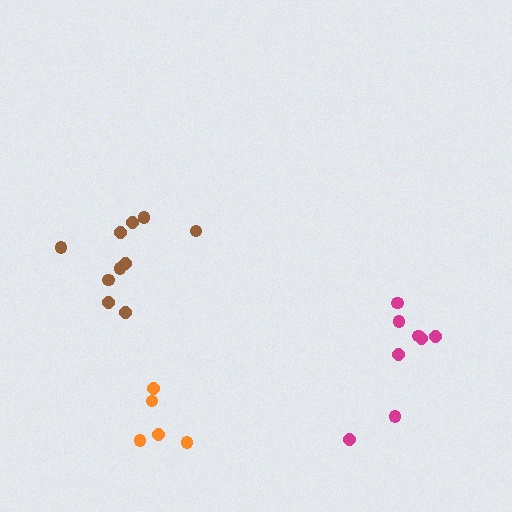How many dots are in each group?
Group 1: 8 dots, Group 2: 5 dots, Group 3: 10 dots (23 total).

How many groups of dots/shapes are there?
There are 3 groups.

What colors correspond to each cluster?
The clusters are colored: magenta, orange, brown.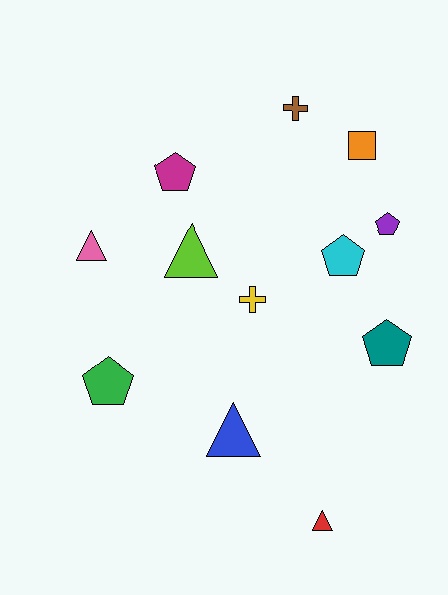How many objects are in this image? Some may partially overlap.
There are 12 objects.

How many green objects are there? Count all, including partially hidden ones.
There is 1 green object.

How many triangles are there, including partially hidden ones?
There are 4 triangles.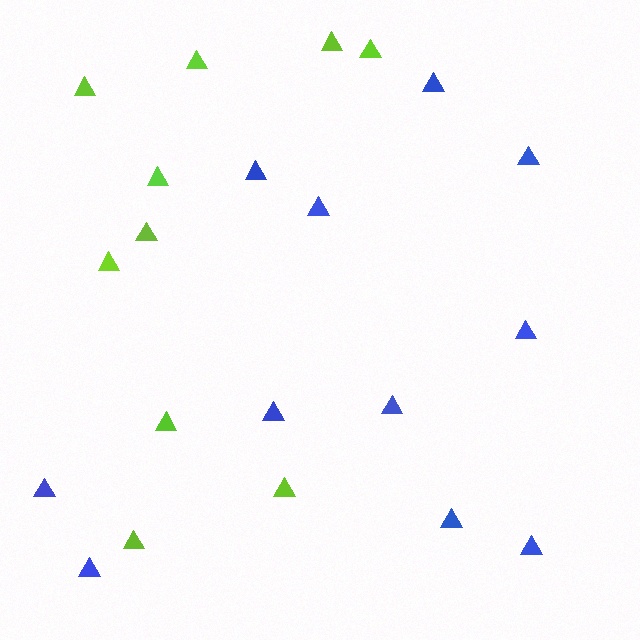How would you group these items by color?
There are 2 groups: one group of blue triangles (11) and one group of lime triangles (10).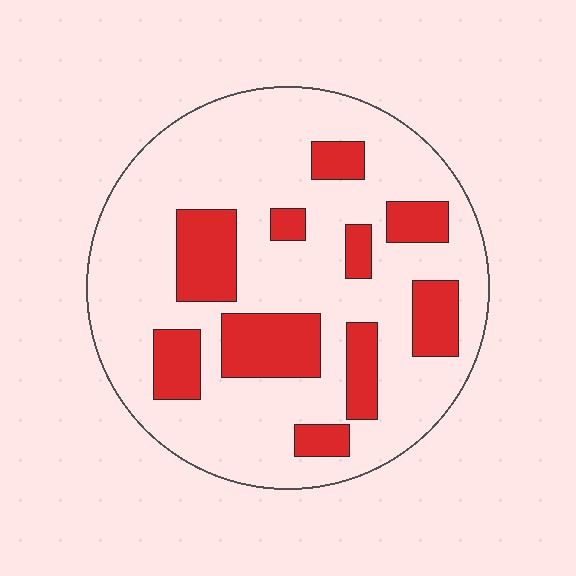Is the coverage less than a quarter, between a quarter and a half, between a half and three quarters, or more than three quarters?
Less than a quarter.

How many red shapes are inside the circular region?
10.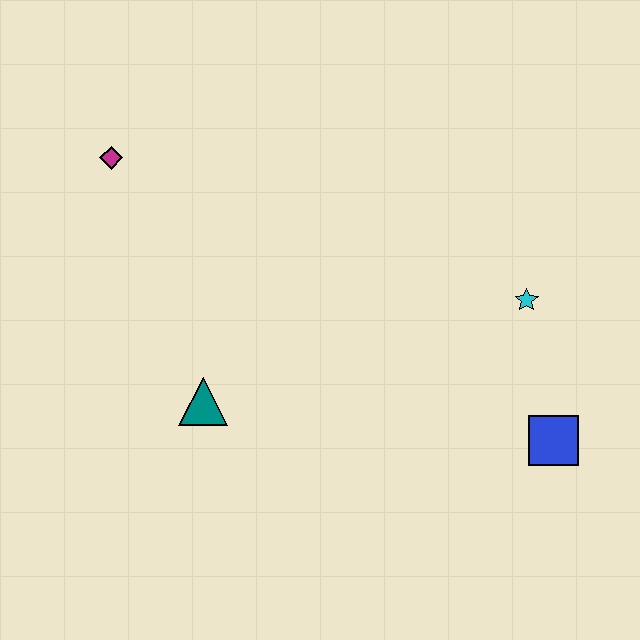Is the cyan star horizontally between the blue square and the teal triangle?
Yes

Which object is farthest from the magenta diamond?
The blue square is farthest from the magenta diamond.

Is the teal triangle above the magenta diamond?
No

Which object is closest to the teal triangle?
The magenta diamond is closest to the teal triangle.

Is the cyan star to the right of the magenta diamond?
Yes